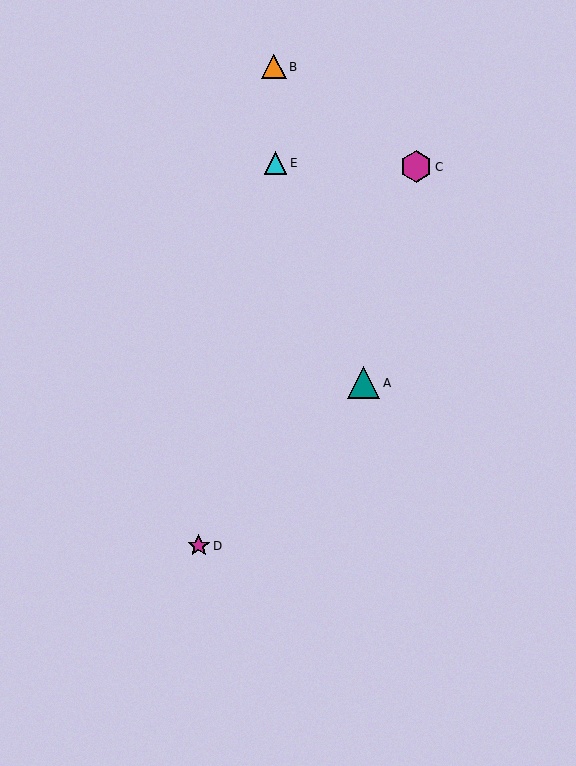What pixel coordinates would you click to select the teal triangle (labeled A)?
Click at (364, 383) to select the teal triangle A.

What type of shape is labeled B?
Shape B is an orange triangle.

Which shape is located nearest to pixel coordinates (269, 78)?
The orange triangle (labeled B) at (274, 67) is nearest to that location.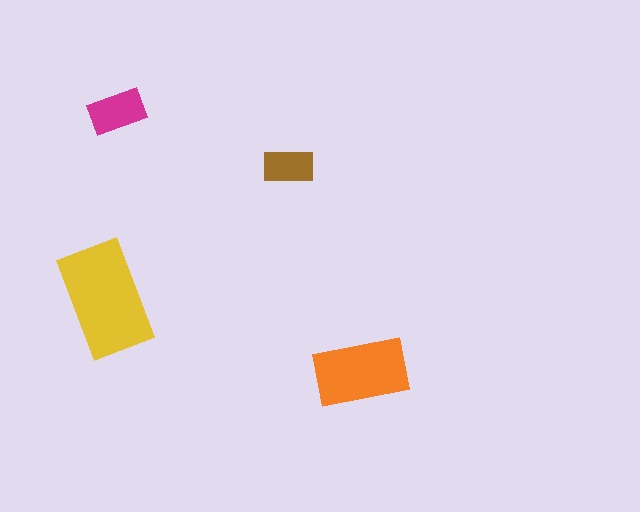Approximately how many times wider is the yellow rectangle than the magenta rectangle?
About 2 times wider.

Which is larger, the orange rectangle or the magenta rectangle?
The orange one.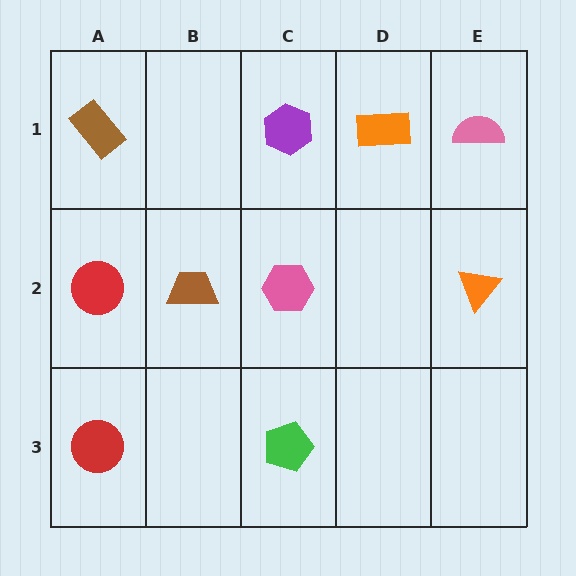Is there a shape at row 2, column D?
No, that cell is empty.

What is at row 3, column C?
A green pentagon.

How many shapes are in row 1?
4 shapes.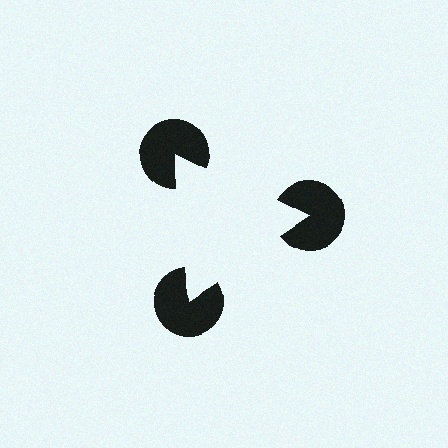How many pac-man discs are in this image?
There are 3 — one at each vertex of the illusory triangle.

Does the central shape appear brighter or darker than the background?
It typically appears slightly brighter than the background, even though no actual brightness change is drawn.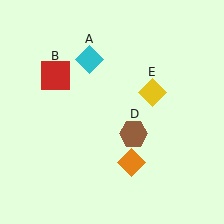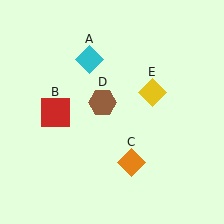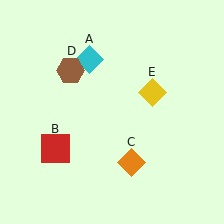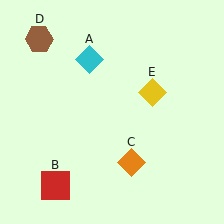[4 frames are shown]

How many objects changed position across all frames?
2 objects changed position: red square (object B), brown hexagon (object D).